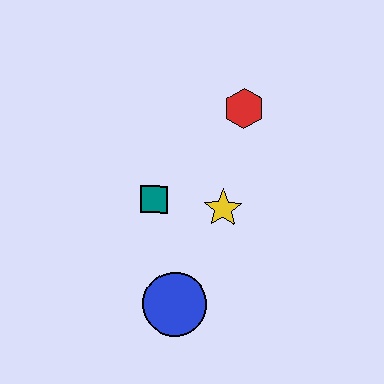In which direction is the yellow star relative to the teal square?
The yellow star is to the right of the teal square.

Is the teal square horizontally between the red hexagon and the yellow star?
No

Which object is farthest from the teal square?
The red hexagon is farthest from the teal square.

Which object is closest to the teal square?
The yellow star is closest to the teal square.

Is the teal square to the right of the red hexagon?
No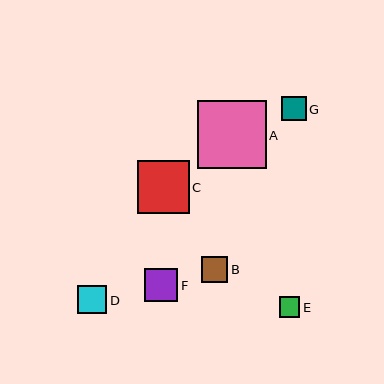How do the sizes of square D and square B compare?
Square D and square B are approximately the same size.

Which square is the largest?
Square A is the largest with a size of approximately 69 pixels.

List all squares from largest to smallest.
From largest to smallest: A, C, F, D, B, G, E.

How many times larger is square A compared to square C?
Square A is approximately 1.3 times the size of square C.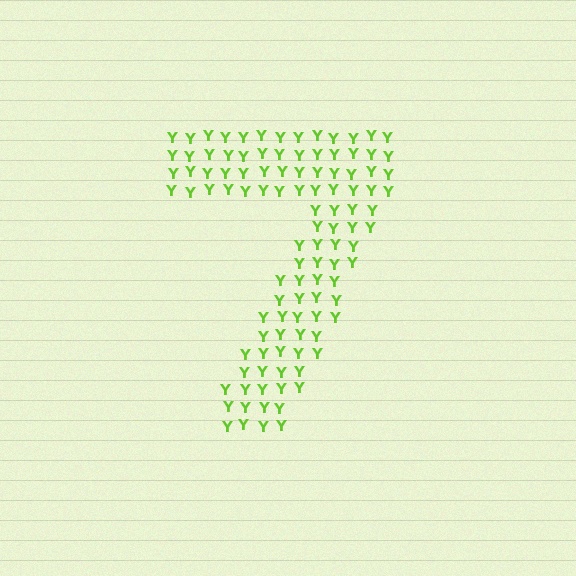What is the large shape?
The large shape is the digit 7.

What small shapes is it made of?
It is made of small letter Y's.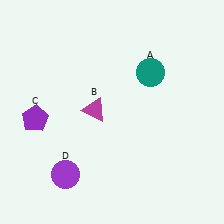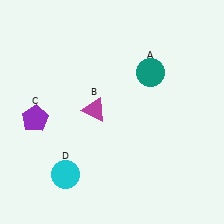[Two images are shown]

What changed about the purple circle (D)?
In Image 1, D is purple. In Image 2, it changed to cyan.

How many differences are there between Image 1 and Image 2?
There is 1 difference between the two images.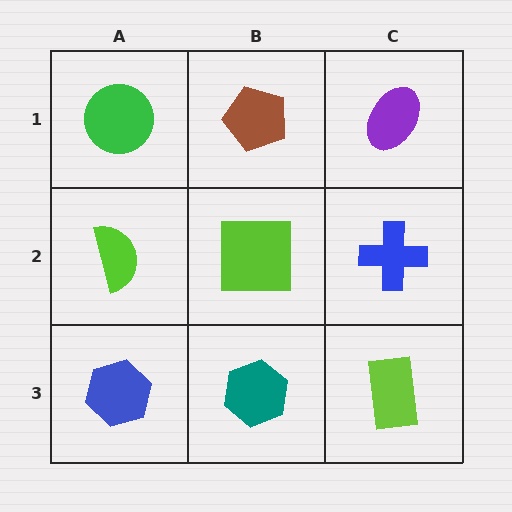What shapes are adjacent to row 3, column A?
A lime semicircle (row 2, column A), a teal hexagon (row 3, column B).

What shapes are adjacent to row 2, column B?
A brown pentagon (row 1, column B), a teal hexagon (row 3, column B), a lime semicircle (row 2, column A), a blue cross (row 2, column C).